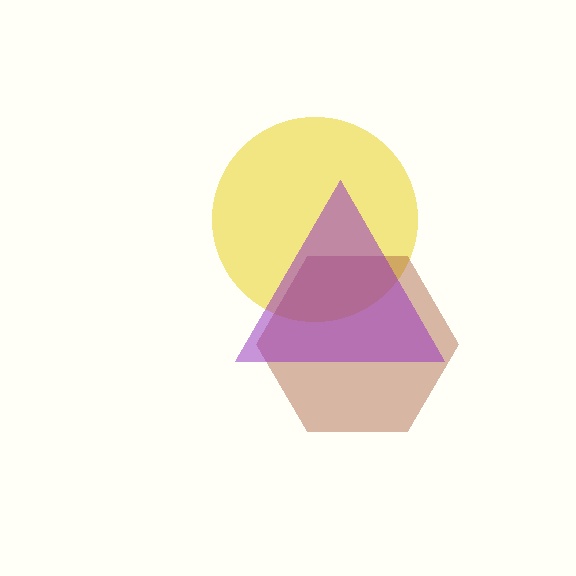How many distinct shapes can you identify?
There are 3 distinct shapes: a yellow circle, a brown hexagon, a purple triangle.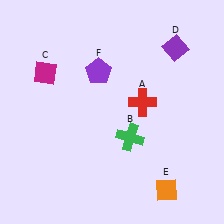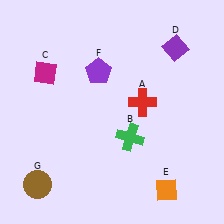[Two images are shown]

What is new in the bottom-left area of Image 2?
A brown circle (G) was added in the bottom-left area of Image 2.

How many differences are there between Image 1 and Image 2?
There is 1 difference between the two images.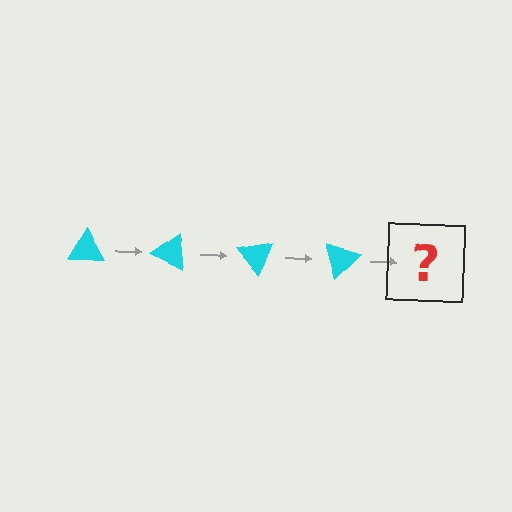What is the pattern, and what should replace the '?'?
The pattern is that the triangle rotates 25 degrees each step. The '?' should be a cyan triangle rotated 100 degrees.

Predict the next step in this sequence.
The next step is a cyan triangle rotated 100 degrees.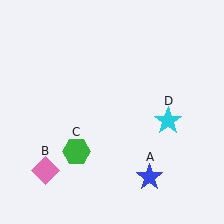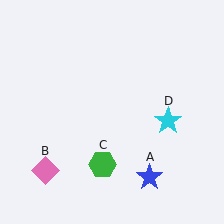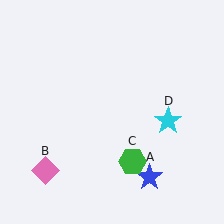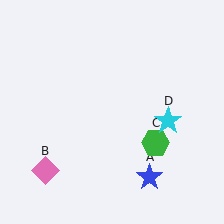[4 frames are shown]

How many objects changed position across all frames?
1 object changed position: green hexagon (object C).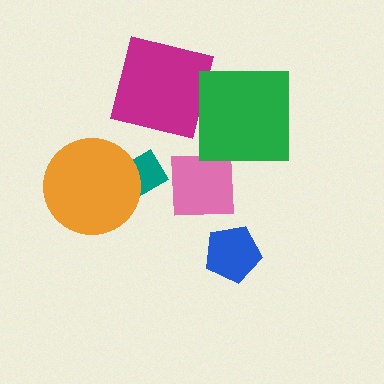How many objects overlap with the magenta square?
0 objects overlap with the magenta square.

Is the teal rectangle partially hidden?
Yes, it is partially covered by another shape.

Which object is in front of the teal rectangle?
The orange circle is in front of the teal rectangle.